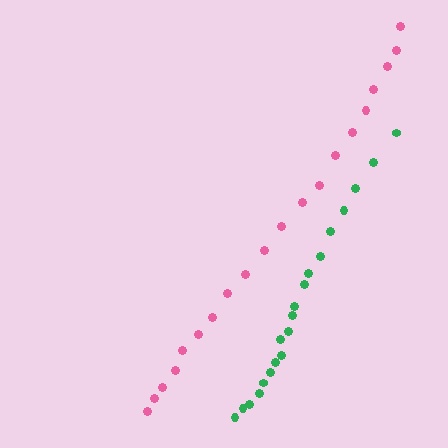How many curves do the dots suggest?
There are 2 distinct paths.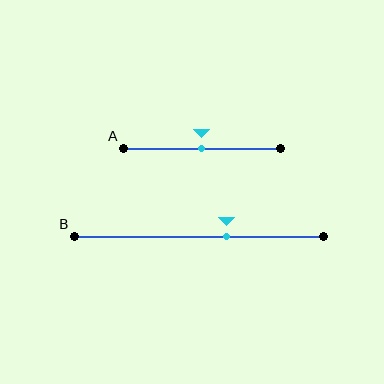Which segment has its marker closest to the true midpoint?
Segment A has its marker closest to the true midpoint.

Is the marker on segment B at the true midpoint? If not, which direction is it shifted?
No, the marker on segment B is shifted to the right by about 11% of the segment length.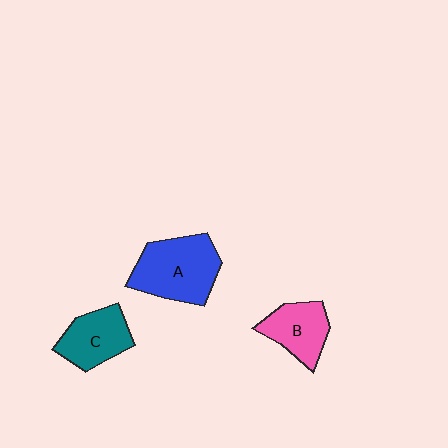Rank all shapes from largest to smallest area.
From largest to smallest: A (blue), C (teal), B (pink).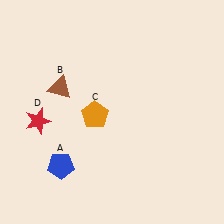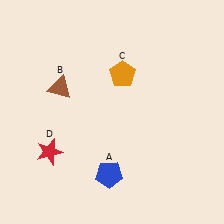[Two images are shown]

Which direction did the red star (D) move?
The red star (D) moved down.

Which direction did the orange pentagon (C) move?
The orange pentagon (C) moved up.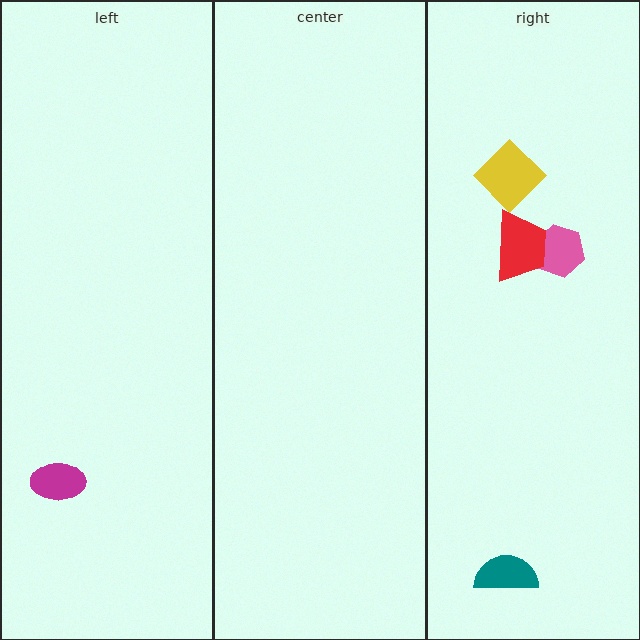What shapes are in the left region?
The magenta ellipse.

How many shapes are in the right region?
4.